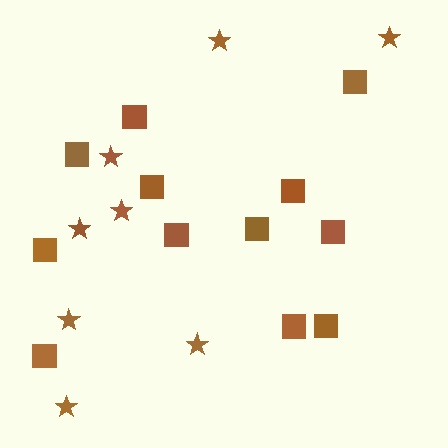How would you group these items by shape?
There are 2 groups: one group of stars (8) and one group of squares (12).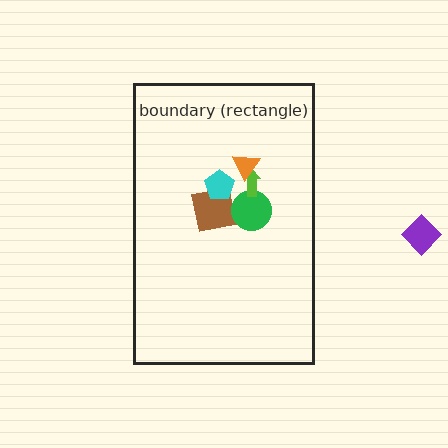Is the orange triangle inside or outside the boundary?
Inside.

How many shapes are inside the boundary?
5 inside, 1 outside.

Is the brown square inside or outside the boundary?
Inside.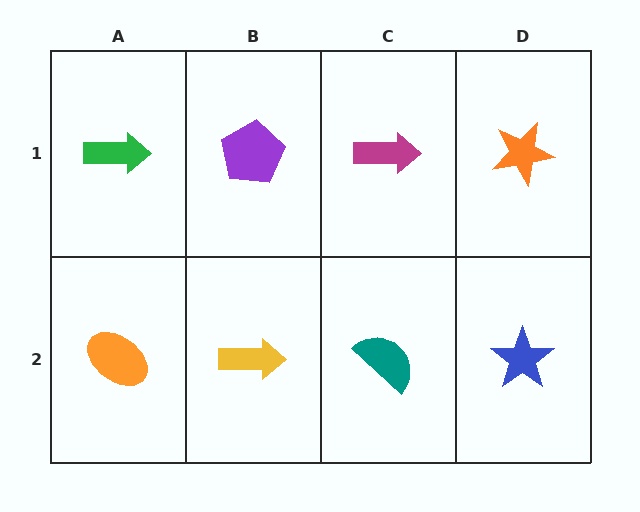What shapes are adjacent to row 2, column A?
A green arrow (row 1, column A), a yellow arrow (row 2, column B).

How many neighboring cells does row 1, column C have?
3.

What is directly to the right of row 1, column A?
A purple pentagon.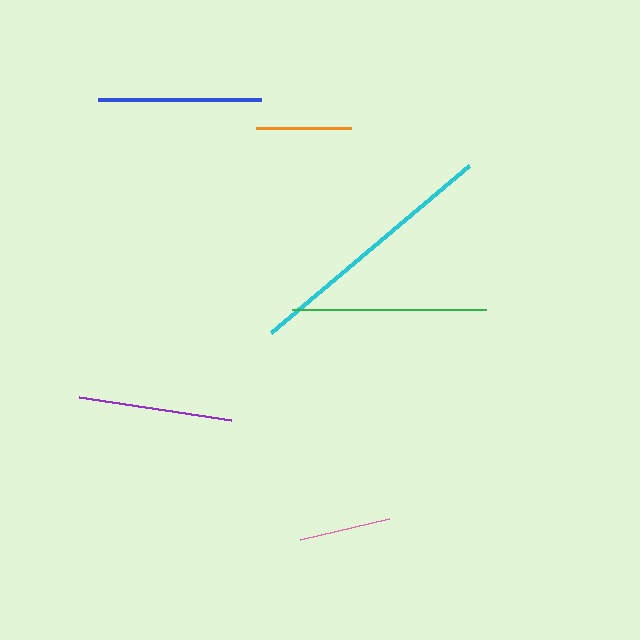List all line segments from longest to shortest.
From longest to shortest: cyan, green, blue, purple, orange, pink.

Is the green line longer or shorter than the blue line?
The green line is longer than the blue line.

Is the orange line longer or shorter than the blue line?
The blue line is longer than the orange line.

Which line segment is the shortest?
The pink line is the shortest at approximately 92 pixels.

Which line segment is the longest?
The cyan line is the longest at approximately 259 pixels.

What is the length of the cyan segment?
The cyan segment is approximately 259 pixels long.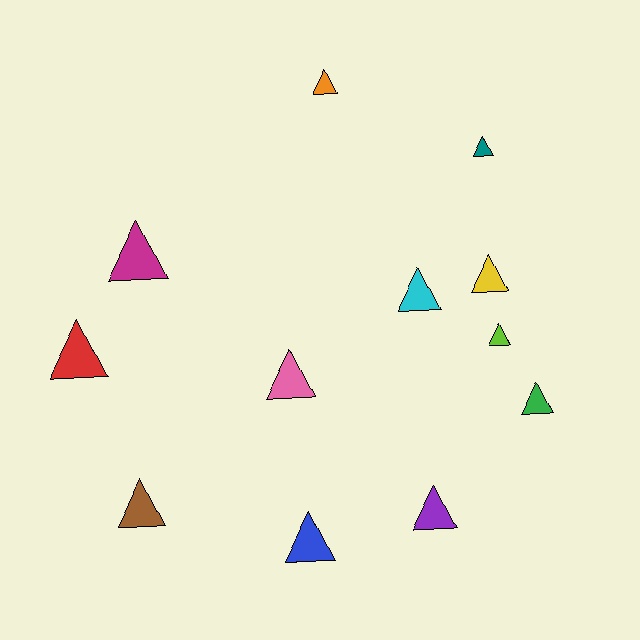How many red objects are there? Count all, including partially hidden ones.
There is 1 red object.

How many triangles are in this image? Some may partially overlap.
There are 12 triangles.